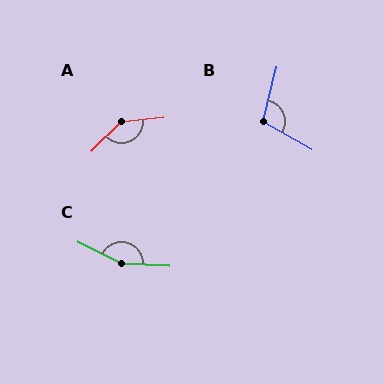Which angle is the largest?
C, at approximately 157 degrees.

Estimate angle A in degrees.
Approximately 140 degrees.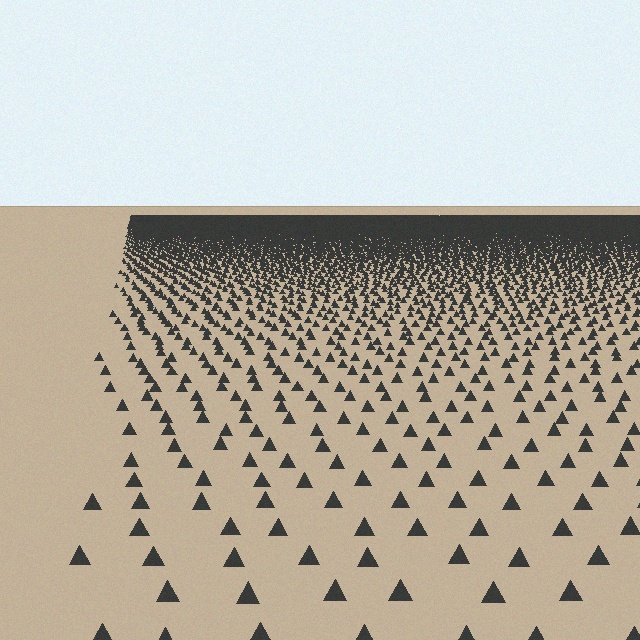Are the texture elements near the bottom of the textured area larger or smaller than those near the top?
Larger. Near the bottom, elements are closer to the viewer and appear at a bigger on-screen size.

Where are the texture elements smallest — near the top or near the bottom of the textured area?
Near the top.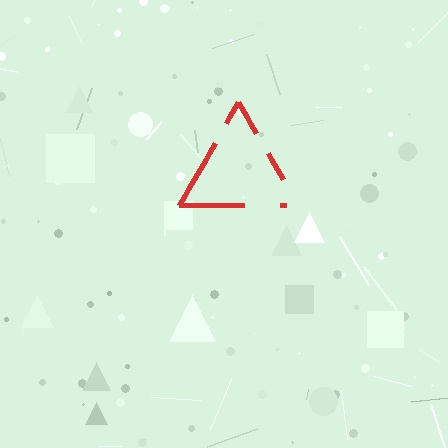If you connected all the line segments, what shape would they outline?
They would outline a triangle.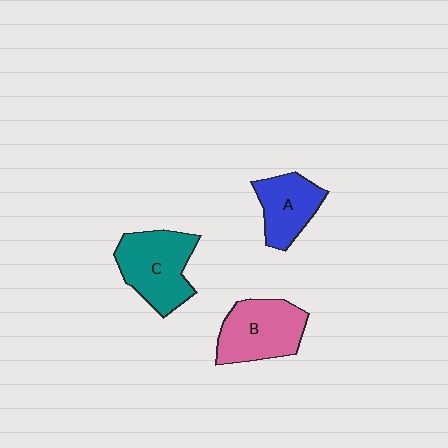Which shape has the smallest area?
Shape A (blue).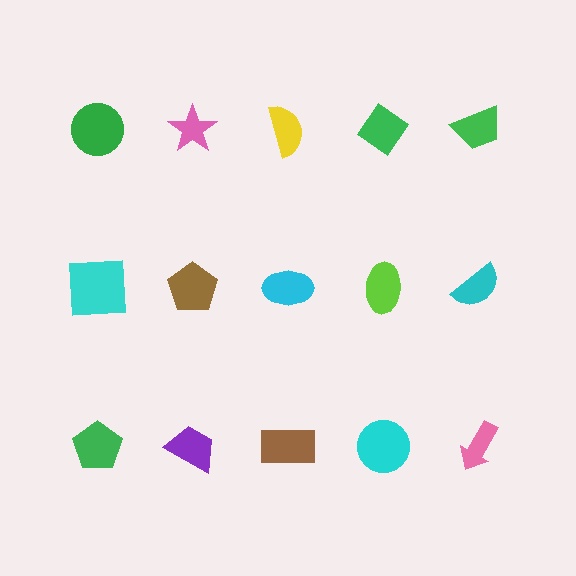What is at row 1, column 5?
A green trapezoid.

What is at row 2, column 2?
A brown pentagon.